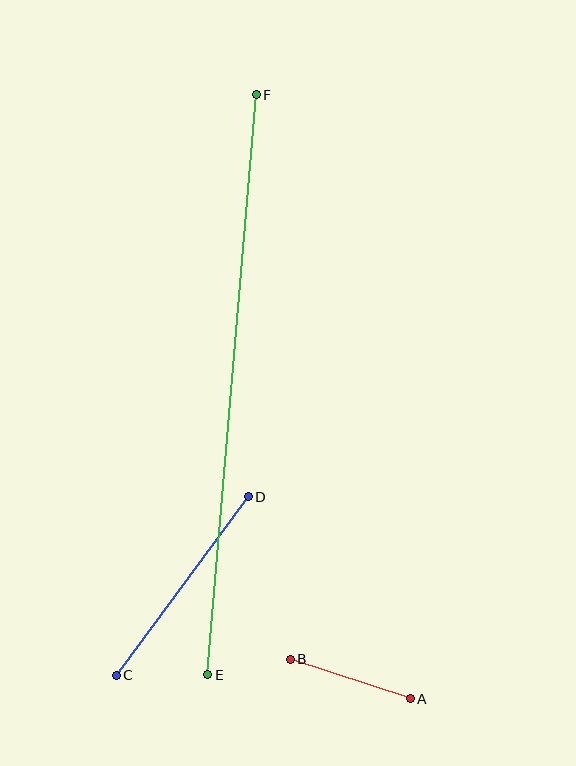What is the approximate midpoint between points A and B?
The midpoint is at approximately (350, 679) pixels.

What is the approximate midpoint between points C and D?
The midpoint is at approximately (182, 586) pixels.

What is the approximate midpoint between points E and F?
The midpoint is at approximately (232, 385) pixels.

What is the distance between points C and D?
The distance is approximately 222 pixels.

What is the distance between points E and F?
The distance is approximately 582 pixels.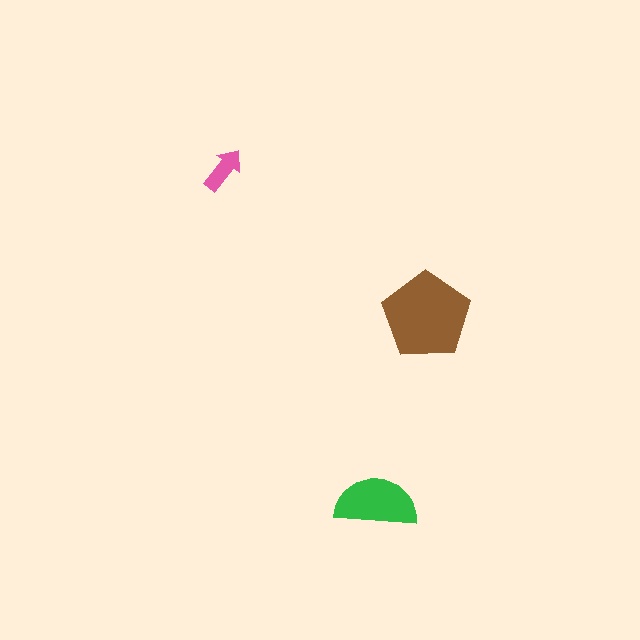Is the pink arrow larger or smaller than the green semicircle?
Smaller.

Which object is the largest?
The brown pentagon.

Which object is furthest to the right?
The brown pentagon is rightmost.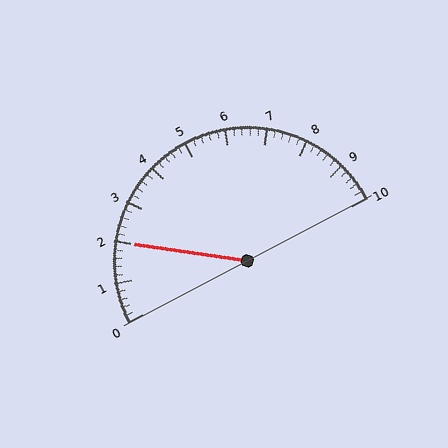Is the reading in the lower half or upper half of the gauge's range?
The reading is in the lower half of the range (0 to 10).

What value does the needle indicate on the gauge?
The needle indicates approximately 2.0.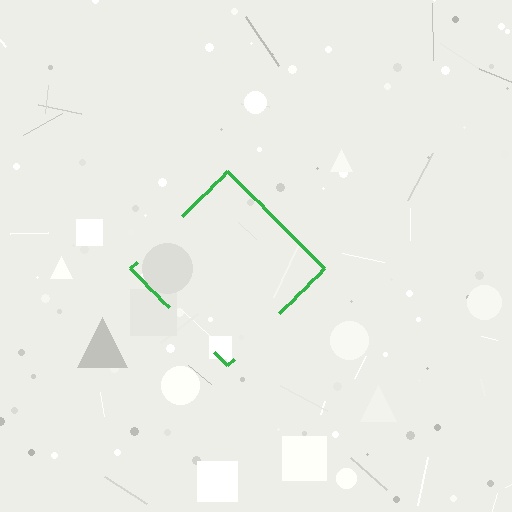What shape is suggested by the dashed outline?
The dashed outline suggests a diamond.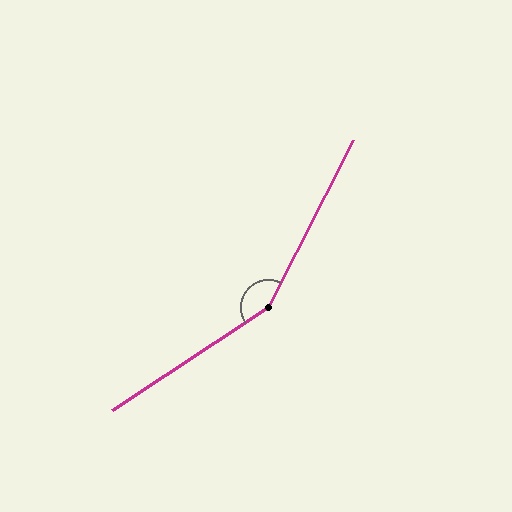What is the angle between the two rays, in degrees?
Approximately 150 degrees.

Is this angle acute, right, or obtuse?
It is obtuse.